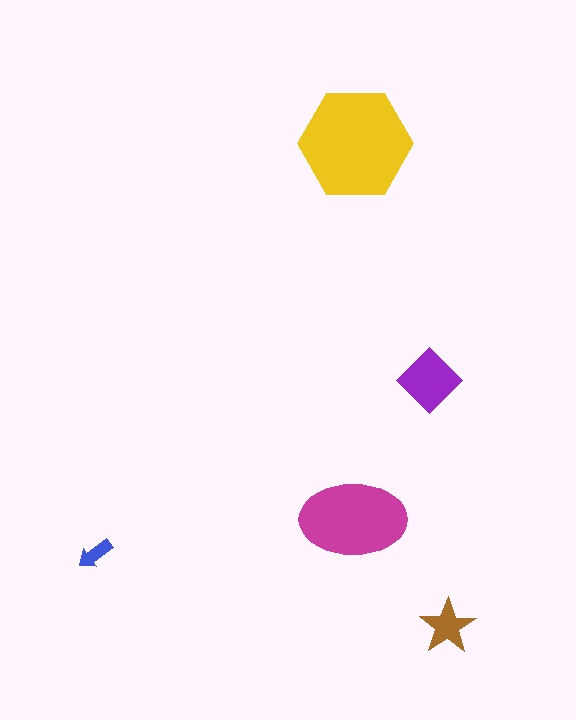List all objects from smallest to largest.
The blue arrow, the brown star, the purple diamond, the magenta ellipse, the yellow hexagon.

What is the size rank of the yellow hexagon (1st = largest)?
1st.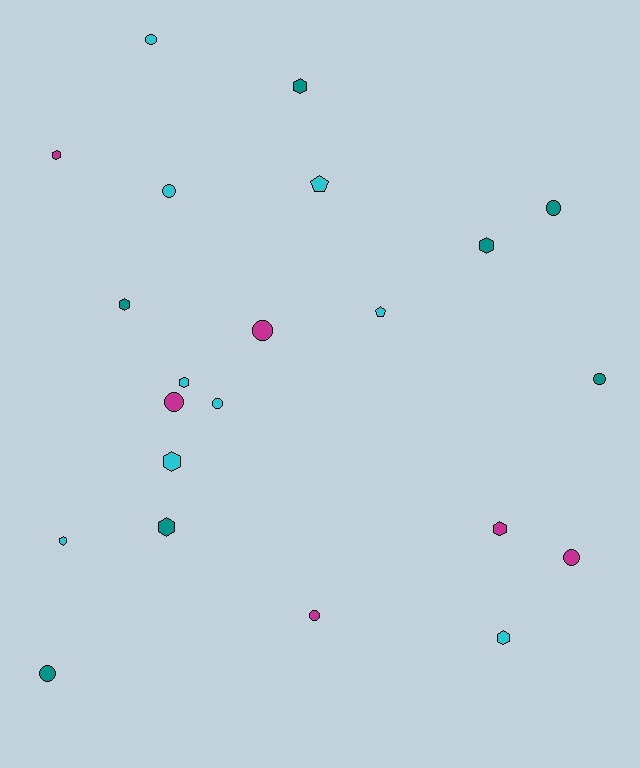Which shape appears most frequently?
Hexagon, with 10 objects.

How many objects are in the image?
There are 22 objects.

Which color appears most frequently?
Cyan, with 9 objects.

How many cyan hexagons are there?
There are 4 cyan hexagons.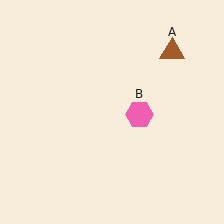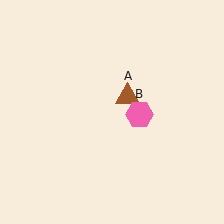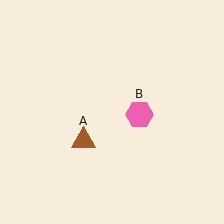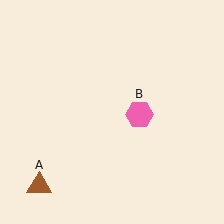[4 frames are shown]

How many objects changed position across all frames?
1 object changed position: brown triangle (object A).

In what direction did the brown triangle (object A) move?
The brown triangle (object A) moved down and to the left.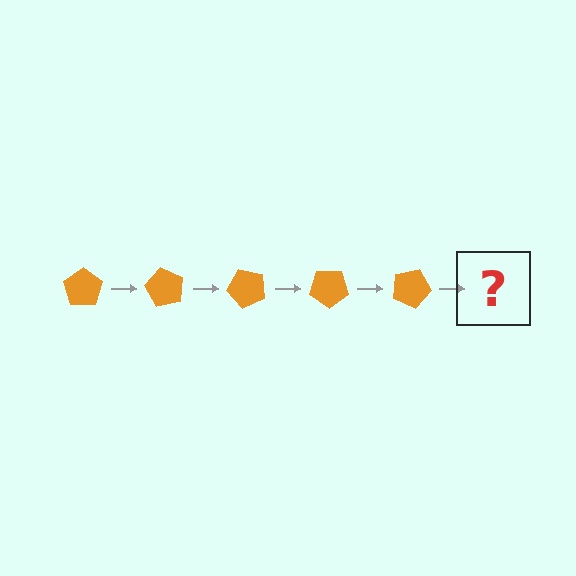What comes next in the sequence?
The next element should be an orange pentagon rotated 300 degrees.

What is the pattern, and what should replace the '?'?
The pattern is that the pentagon rotates 60 degrees each step. The '?' should be an orange pentagon rotated 300 degrees.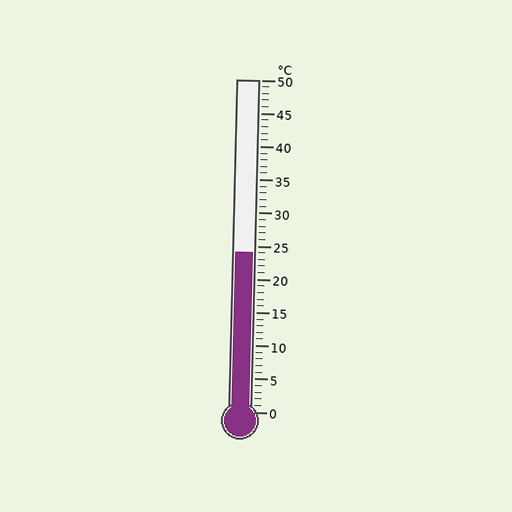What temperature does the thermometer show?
The thermometer shows approximately 24°C.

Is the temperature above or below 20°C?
The temperature is above 20°C.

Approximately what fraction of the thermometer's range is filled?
The thermometer is filled to approximately 50% of its range.